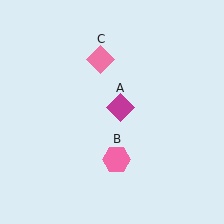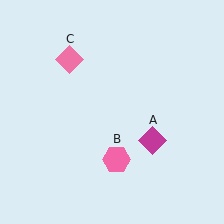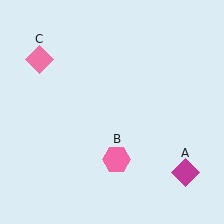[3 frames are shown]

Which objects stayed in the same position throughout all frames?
Pink hexagon (object B) remained stationary.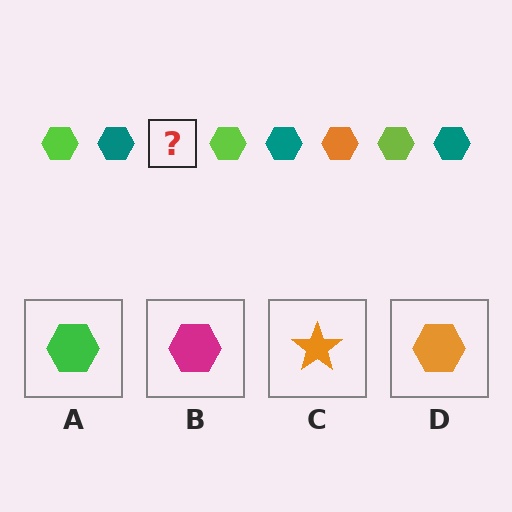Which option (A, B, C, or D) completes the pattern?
D.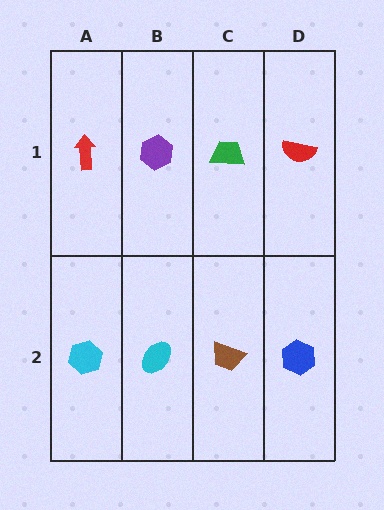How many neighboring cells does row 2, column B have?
3.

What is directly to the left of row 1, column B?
A red arrow.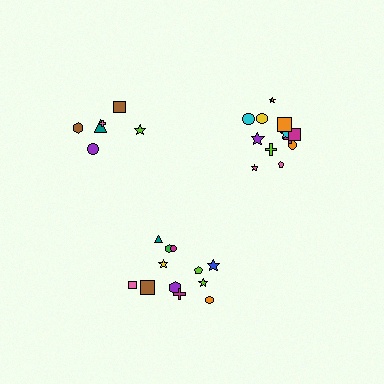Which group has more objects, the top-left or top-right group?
The top-right group.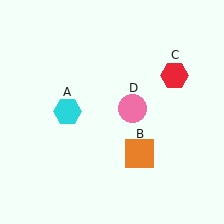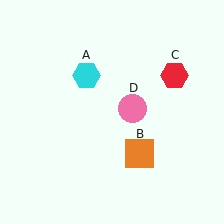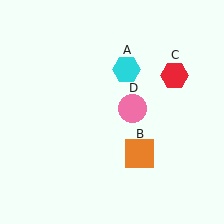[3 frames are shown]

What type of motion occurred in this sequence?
The cyan hexagon (object A) rotated clockwise around the center of the scene.